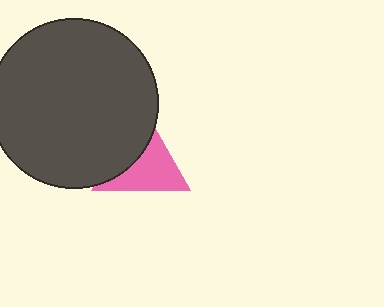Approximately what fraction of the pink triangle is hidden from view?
Roughly 41% of the pink triangle is hidden behind the dark gray circle.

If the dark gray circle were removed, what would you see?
You would see the complete pink triangle.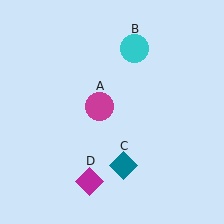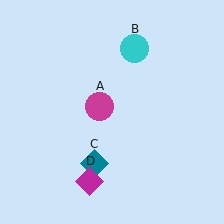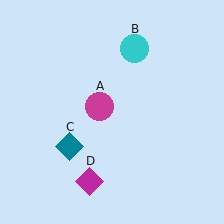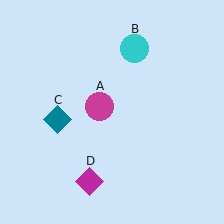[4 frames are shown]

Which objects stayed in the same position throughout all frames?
Magenta circle (object A) and cyan circle (object B) and magenta diamond (object D) remained stationary.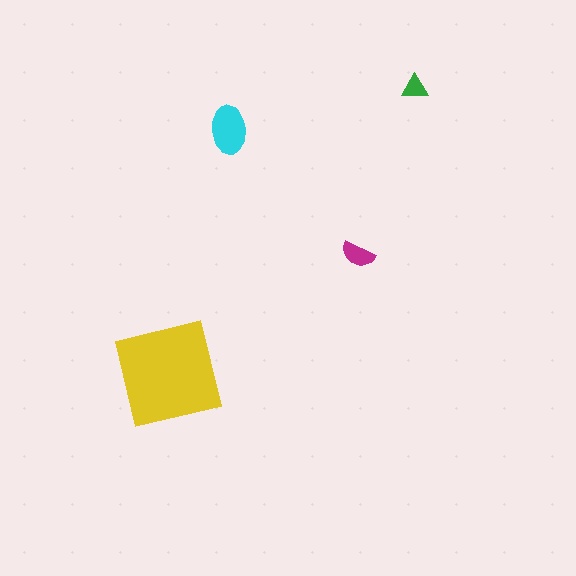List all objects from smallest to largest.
The green triangle, the magenta semicircle, the cyan ellipse, the yellow square.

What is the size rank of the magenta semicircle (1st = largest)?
3rd.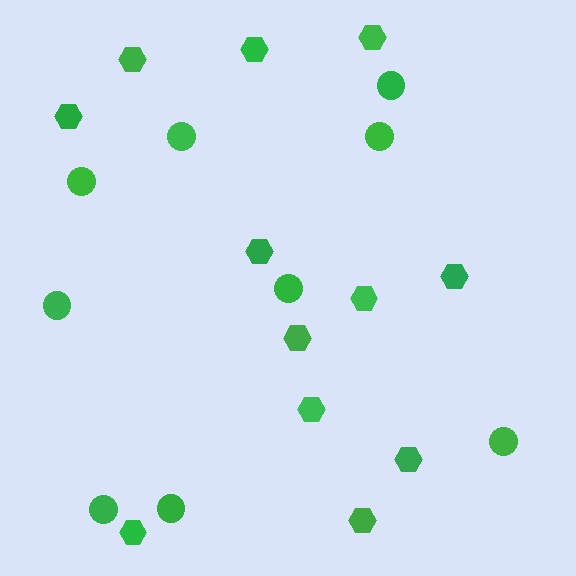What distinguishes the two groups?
There are 2 groups: one group of circles (9) and one group of hexagons (12).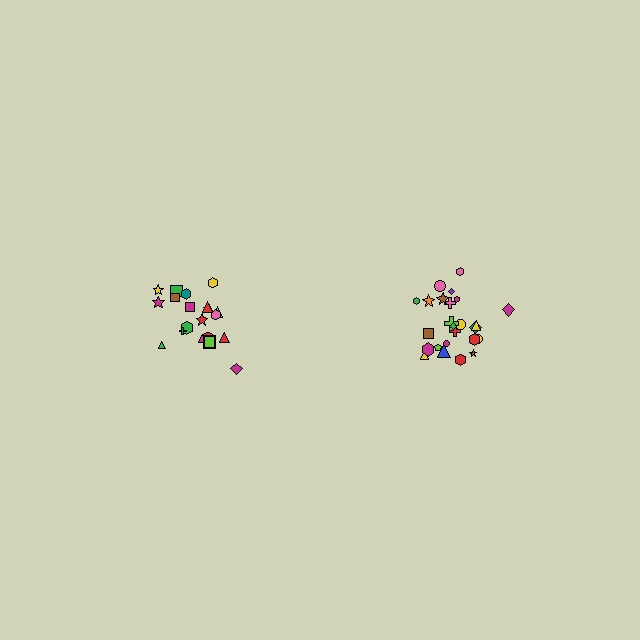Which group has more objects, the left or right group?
The right group.